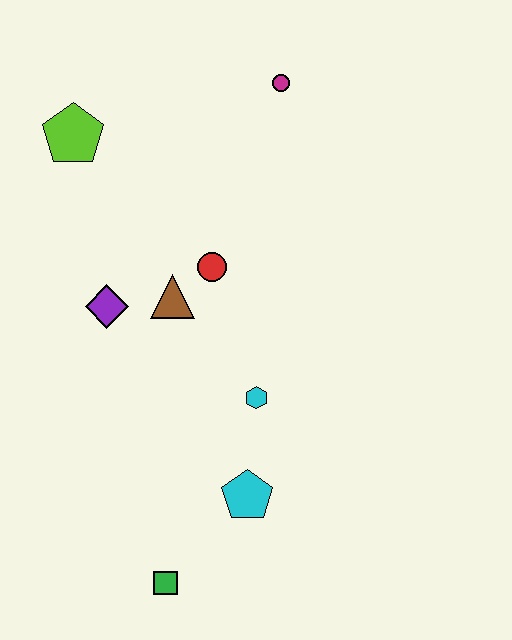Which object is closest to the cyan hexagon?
The cyan pentagon is closest to the cyan hexagon.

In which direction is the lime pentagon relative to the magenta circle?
The lime pentagon is to the left of the magenta circle.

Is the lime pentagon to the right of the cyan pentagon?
No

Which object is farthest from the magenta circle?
The green square is farthest from the magenta circle.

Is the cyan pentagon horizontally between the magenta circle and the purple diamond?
Yes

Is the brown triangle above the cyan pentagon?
Yes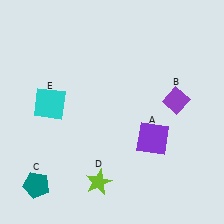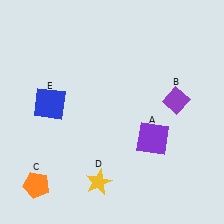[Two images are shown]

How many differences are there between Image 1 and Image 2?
There are 3 differences between the two images.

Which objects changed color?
C changed from teal to orange. D changed from lime to yellow. E changed from cyan to blue.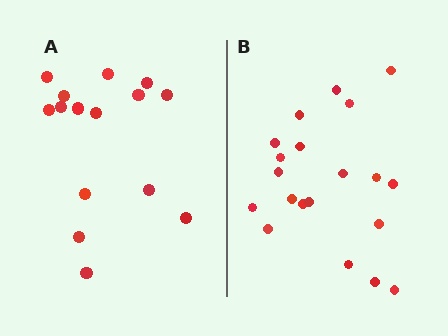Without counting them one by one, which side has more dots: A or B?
Region B (the right region) has more dots.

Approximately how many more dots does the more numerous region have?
Region B has about 5 more dots than region A.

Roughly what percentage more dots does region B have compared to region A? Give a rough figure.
About 35% more.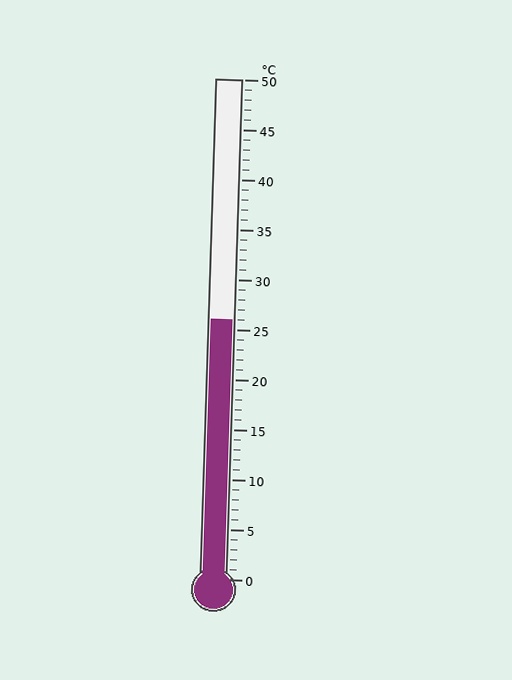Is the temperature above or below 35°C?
The temperature is below 35°C.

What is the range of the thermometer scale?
The thermometer scale ranges from 0°C to 50°C.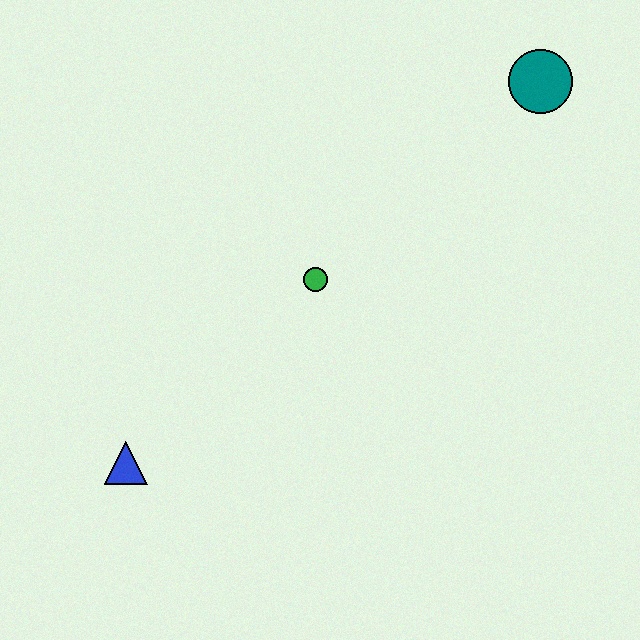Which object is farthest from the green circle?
The teal circle is farthest from the green circle.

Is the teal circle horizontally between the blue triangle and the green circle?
No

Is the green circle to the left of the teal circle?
Yes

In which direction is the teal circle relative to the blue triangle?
The teal circle is to the right of the blue triangle.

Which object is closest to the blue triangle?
The green circle is closest to the blue triangle.